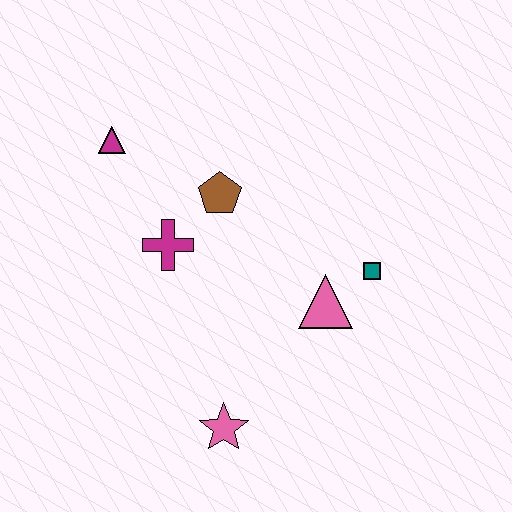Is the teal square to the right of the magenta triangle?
Yes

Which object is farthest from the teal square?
The magenta triangle is farthest from the teal square.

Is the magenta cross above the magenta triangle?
No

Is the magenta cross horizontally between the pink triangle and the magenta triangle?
Yes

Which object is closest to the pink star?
The pink triangle is closest to the pink star.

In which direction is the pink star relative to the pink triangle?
The pink star is below the pink triangle.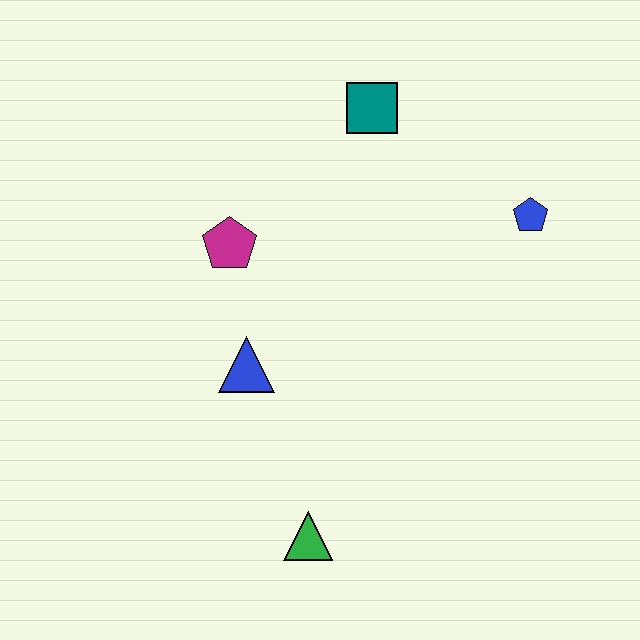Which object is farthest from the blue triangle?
The blue pentagon is farthest from the blue triangle.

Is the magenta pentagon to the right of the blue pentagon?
No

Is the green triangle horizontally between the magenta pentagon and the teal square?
Yes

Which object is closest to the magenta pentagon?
The blue triangle is closest to the magenta pentagon.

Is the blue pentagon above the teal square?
No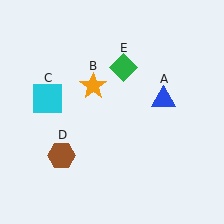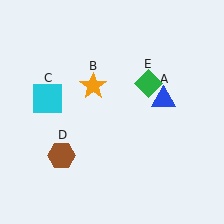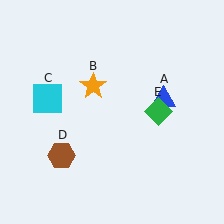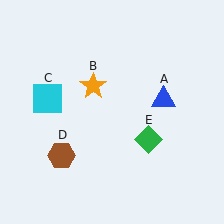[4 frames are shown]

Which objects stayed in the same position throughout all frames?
Blue triangle (object A) and orange star (object B) and cyan square (object C) and brown hexagon (object D) remained stationary.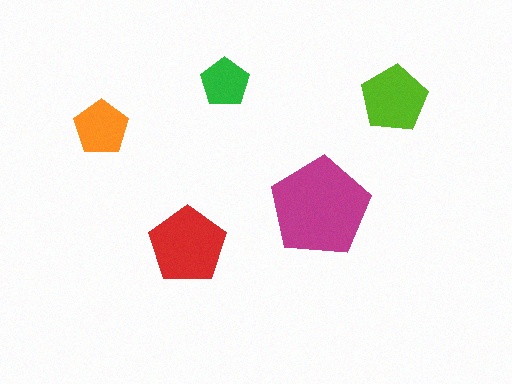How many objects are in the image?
There are 5 objects in the image.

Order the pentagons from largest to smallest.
the magenta one, the red one, the lime one, the orange one, the green one.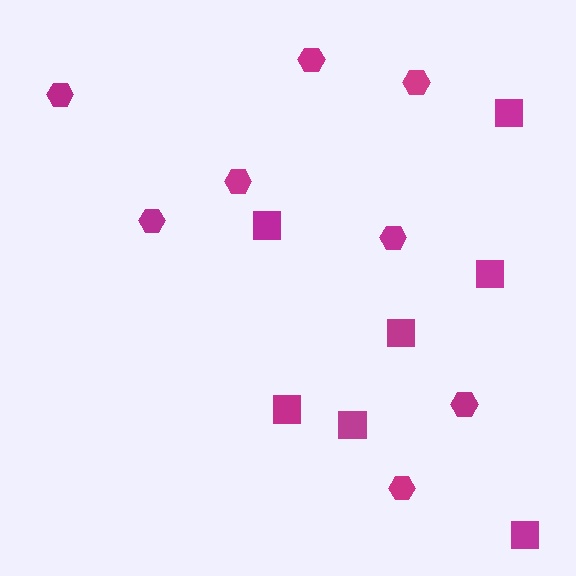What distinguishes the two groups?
There are 2 groups: one group of squares (7) and one group of hexagons (8).